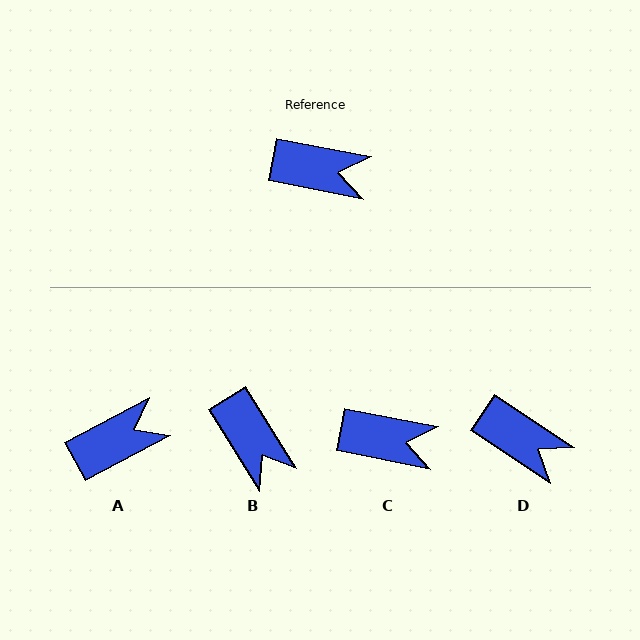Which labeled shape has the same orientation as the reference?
C.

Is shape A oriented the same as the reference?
No, it is off by about 39 degrees.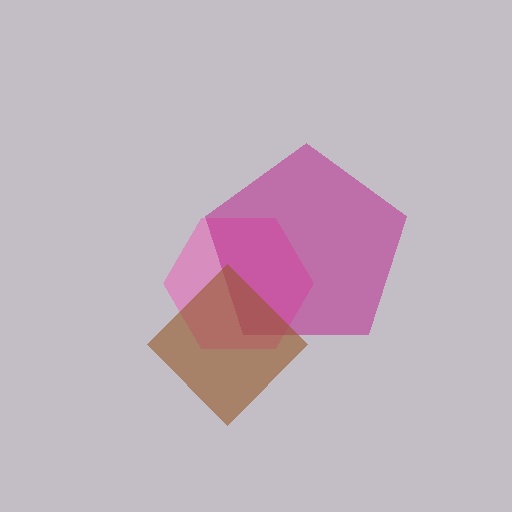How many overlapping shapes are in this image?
There are 3 overlapping shapes in the image.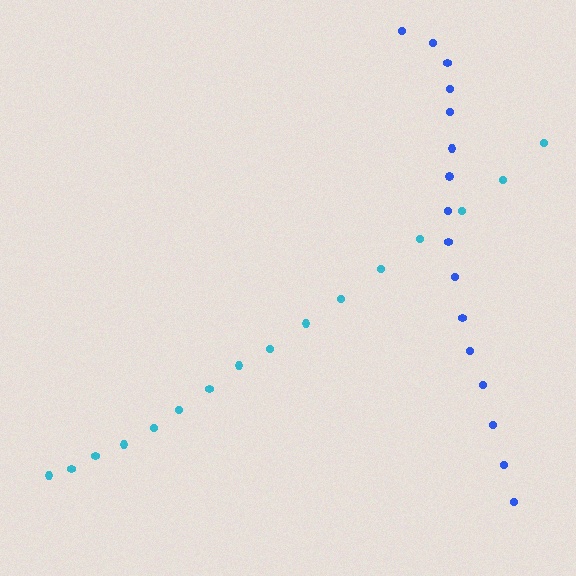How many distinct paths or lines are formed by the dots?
There are 2 distinct paths.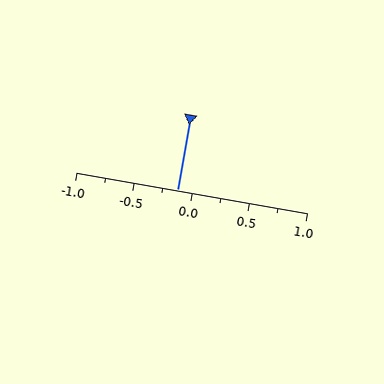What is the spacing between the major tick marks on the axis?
The major ticks are spaced 0.5 apart.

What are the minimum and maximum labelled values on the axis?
The axis runs from -1.0 to 1.0.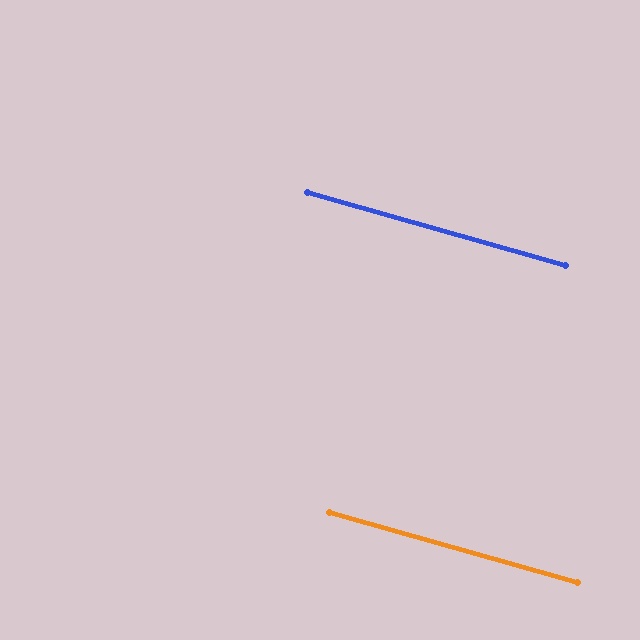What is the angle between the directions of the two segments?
Approximately 0 degrees.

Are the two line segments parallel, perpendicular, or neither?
Parallel — their directions differ by only 0.1°.